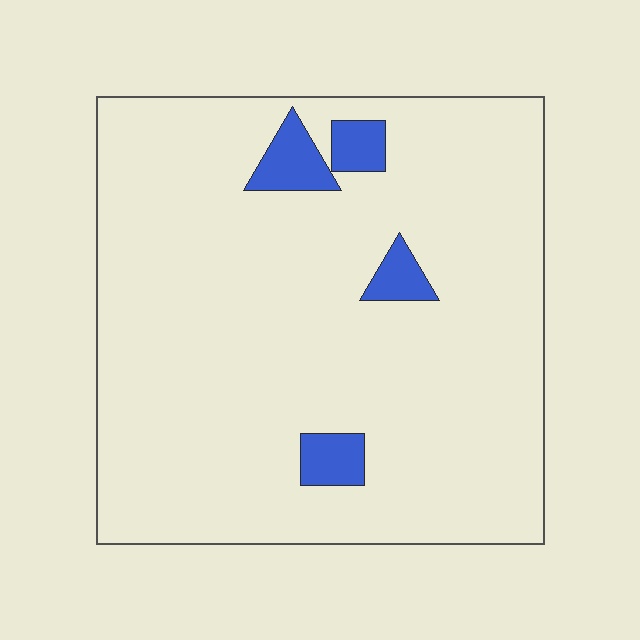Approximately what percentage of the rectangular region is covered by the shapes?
Approximately 5%.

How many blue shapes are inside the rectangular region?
4.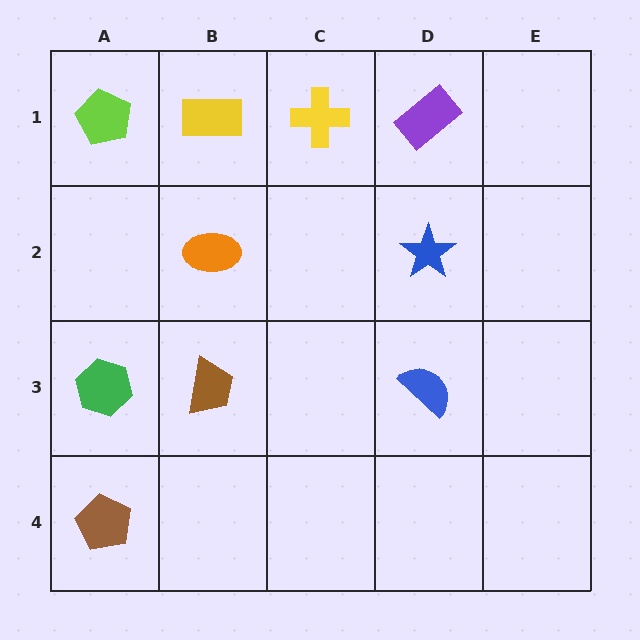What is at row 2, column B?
An orange ellipse.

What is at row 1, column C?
A yellow cross.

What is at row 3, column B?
A brown trapezoid.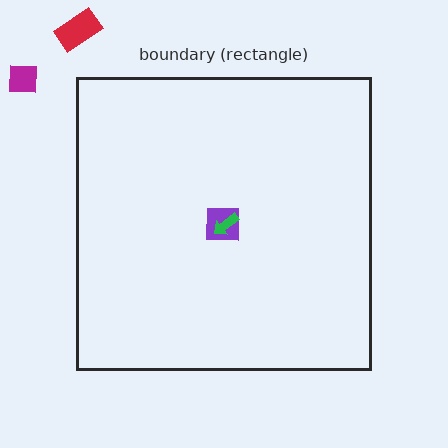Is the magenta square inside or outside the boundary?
Outside.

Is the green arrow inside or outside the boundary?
Inside.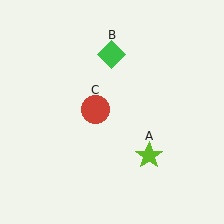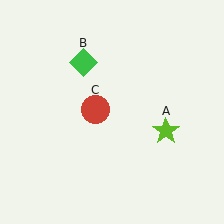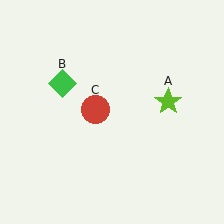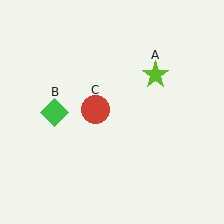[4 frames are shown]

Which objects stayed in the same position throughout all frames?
Red circle (object C) remained stationary.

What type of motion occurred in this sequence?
The lime star (object A), green diamond (object B) rotated counterclockwise around the center of the scene.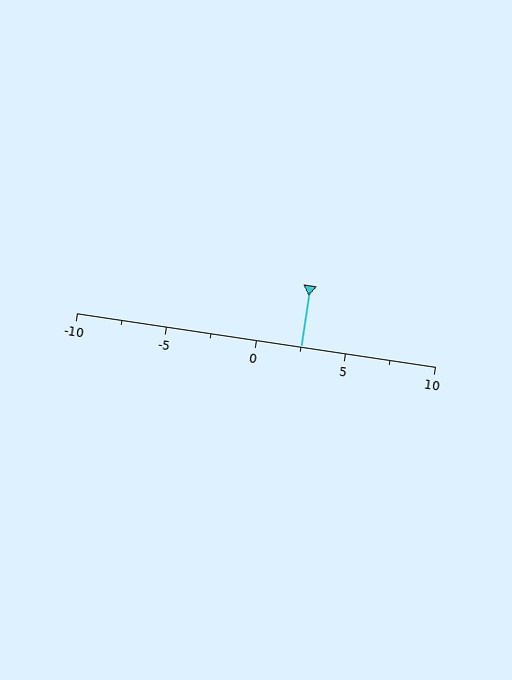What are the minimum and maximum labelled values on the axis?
The axis runs from -10 to 10.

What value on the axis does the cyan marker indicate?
The marker indicates approximately 2.5.